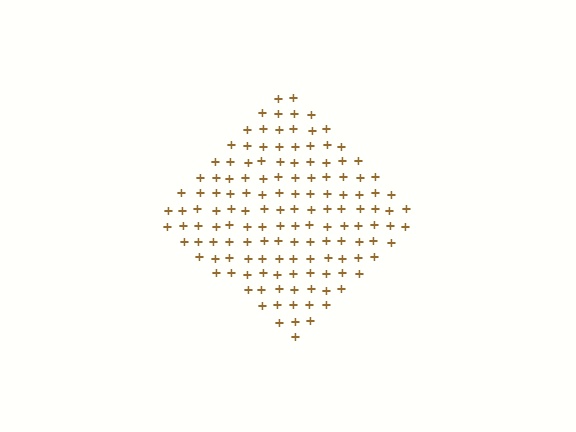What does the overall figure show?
The overall figure shows a diamond.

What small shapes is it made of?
It is made of small plus signs.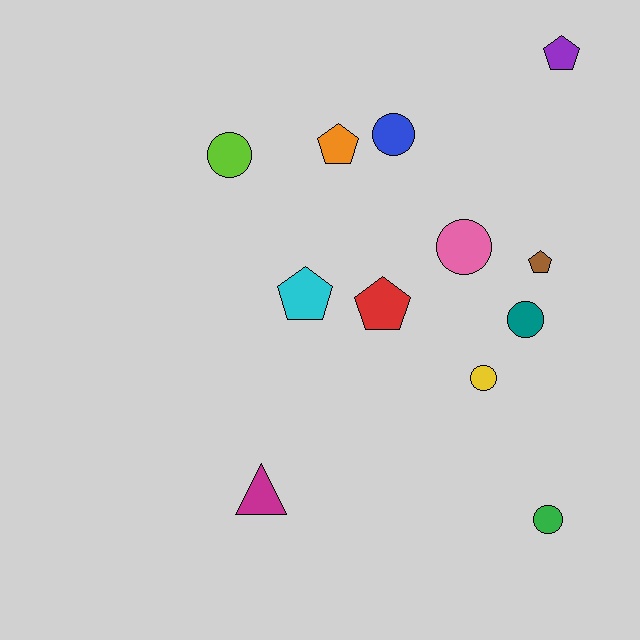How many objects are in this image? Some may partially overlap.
There are 12 objects.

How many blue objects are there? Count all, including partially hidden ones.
There is 1 blue object.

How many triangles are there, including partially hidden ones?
There is 1 triangle.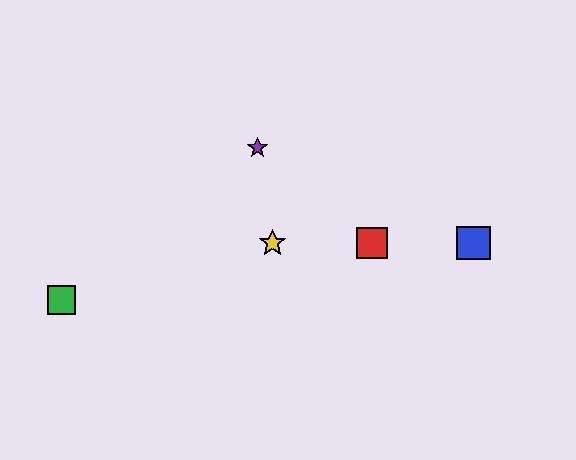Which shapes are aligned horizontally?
The red square, the blue square, the yellow star are aligned horizontally.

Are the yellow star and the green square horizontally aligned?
No, the yellow star is at y≈243 and the green square is at y≈300.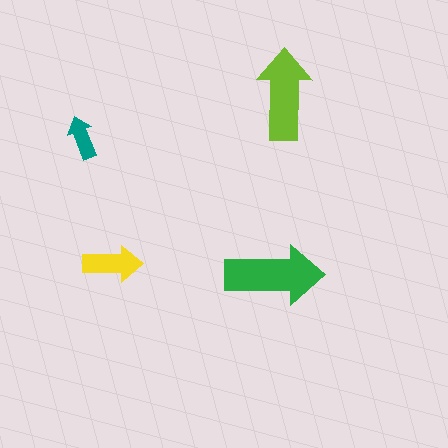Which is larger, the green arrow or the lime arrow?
The green one.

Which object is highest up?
The lime arrow is topmost.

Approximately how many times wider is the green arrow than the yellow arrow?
About 1.5 times wider.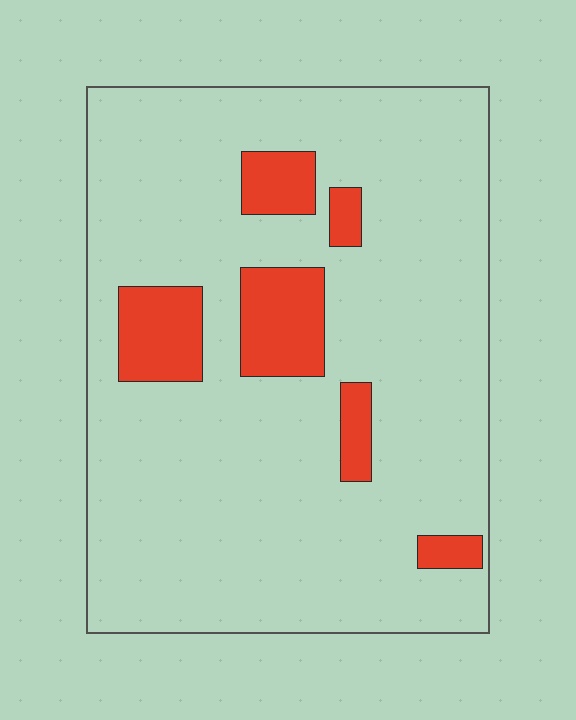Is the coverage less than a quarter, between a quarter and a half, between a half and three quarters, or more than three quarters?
Less than a quarter.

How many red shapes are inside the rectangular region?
6.